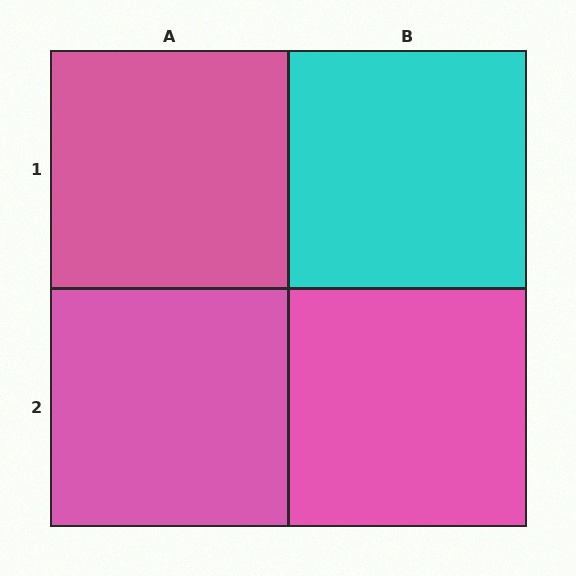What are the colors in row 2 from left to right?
Pink, pink.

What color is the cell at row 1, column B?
Cyan.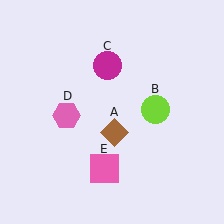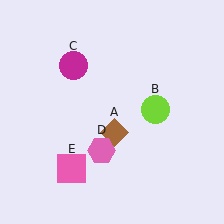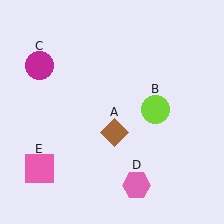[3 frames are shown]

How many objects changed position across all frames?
3 objects changed position: magenta circle (object C), pink hexagon (object D), pink square (object E).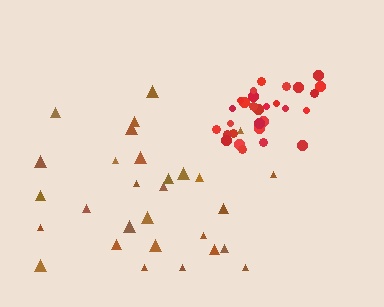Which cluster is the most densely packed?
Red.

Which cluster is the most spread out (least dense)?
Brown.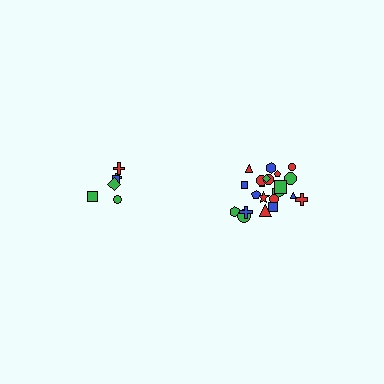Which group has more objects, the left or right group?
The right group.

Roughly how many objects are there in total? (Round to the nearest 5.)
Roughly 30 objects in total.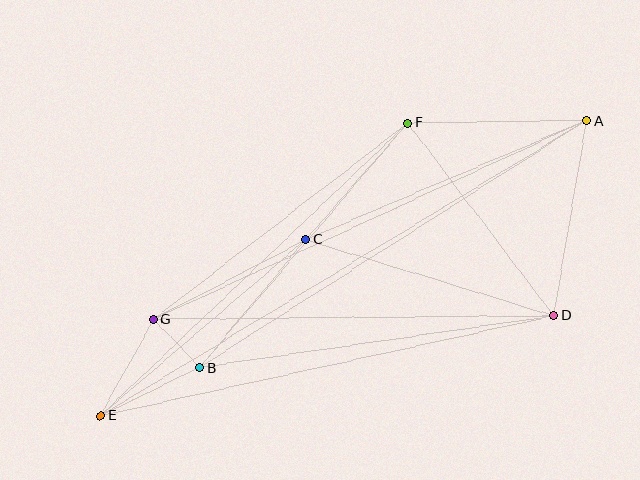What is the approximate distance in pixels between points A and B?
The distance between A and B is approximately 459 pixels.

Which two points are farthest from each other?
Points A and E are farthest from each other.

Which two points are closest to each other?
Points B and G are closest to each other.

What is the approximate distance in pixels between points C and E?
The distance between C and E is approximately 271 pixels.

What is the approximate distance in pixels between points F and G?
The distance between F and G is approximately 322 pixels.